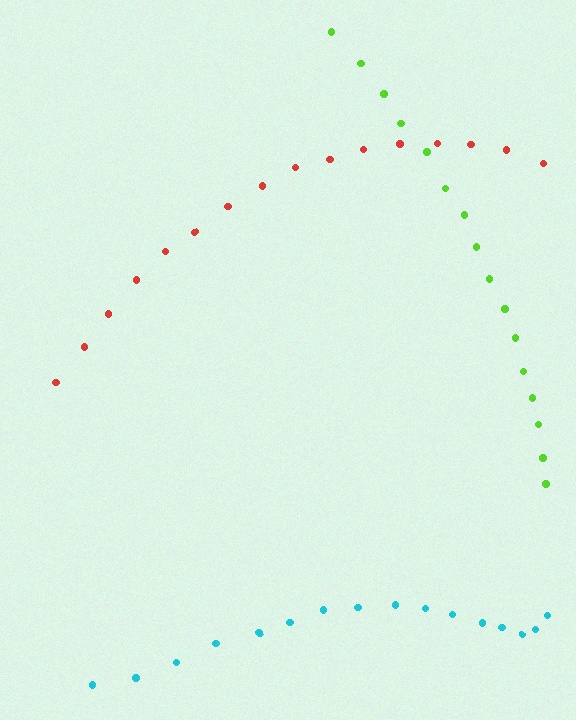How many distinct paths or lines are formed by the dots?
There are 3 distinct paths.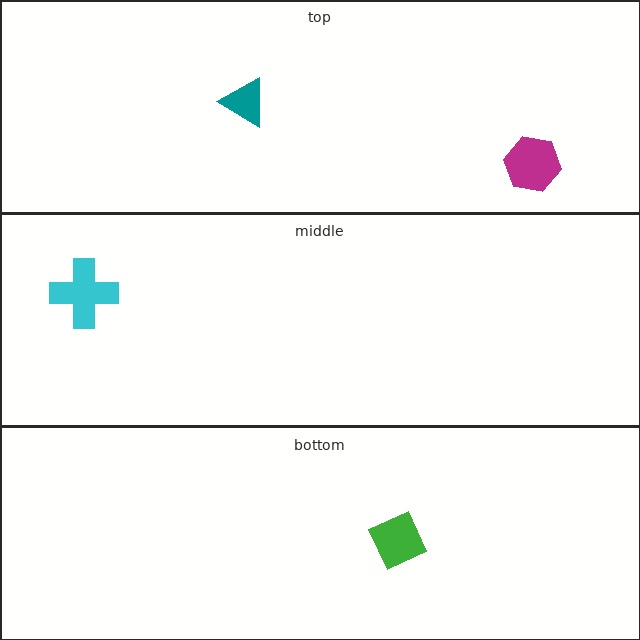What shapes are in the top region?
The teal triangle, the magenta hexagon.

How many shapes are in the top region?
2.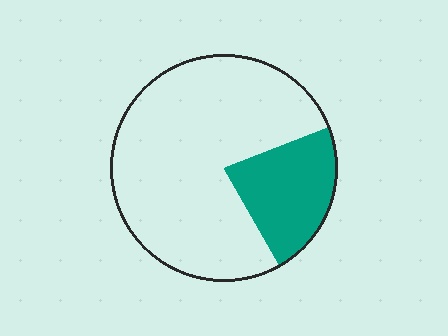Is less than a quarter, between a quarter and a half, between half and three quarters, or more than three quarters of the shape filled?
Less than a quarter.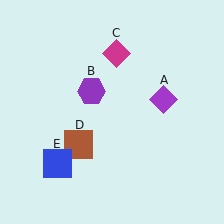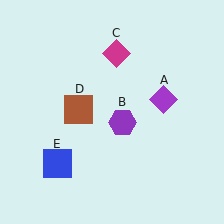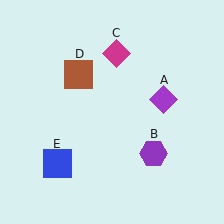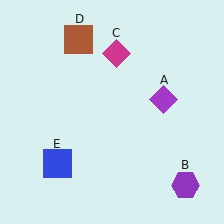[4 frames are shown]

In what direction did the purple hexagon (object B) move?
The purple hexagon (object B) moved down and to the right.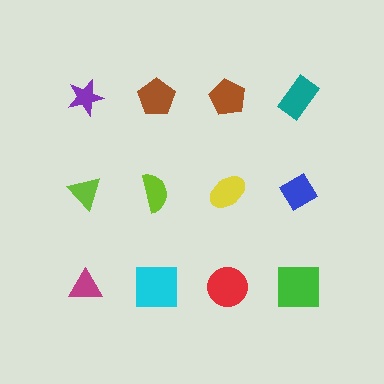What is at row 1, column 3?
A brown pentagon.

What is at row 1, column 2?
A brown pentagon.